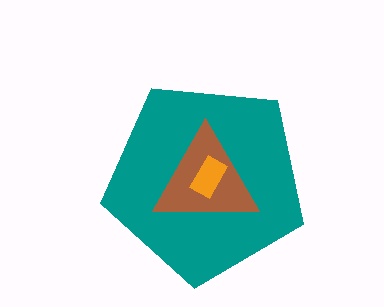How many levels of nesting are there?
3.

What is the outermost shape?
The teal pentagon.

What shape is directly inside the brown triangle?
The orange rectangle.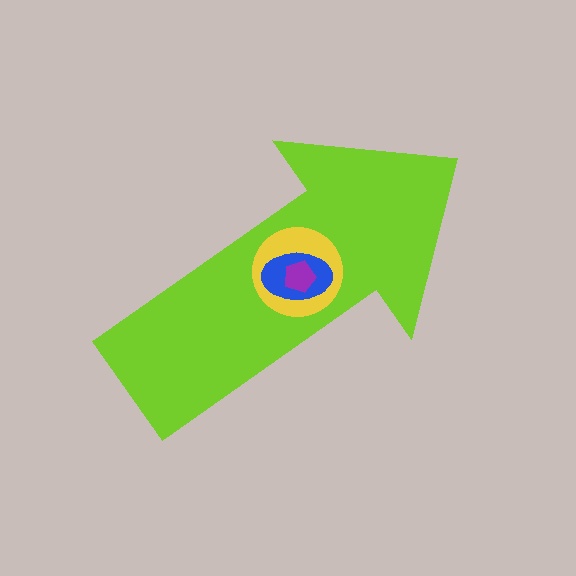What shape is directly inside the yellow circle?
The blue ellipse.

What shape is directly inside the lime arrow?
The yellow circle.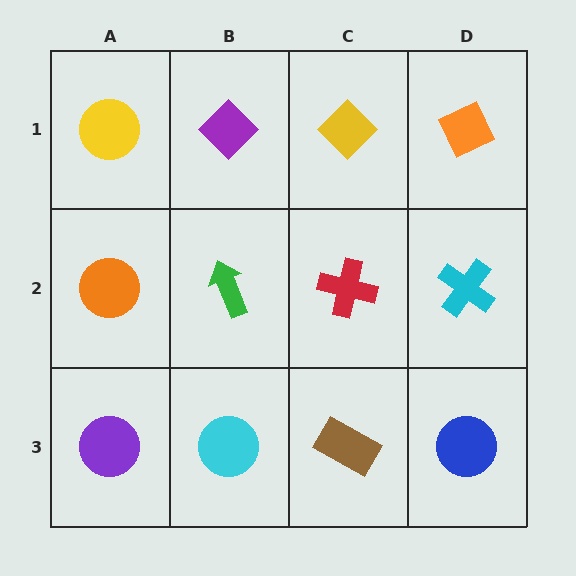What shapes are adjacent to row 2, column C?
A yellow diamond (row 1, column C), a brown rectangle (row 3, column C), a green arrow (row 2, column B), a cyan cross (row 2, column D).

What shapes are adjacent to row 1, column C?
A red cross (row 2, column C), a purple diamond (row 1, column B), an orange diamond (row 1, column D).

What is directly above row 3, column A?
An orange circle.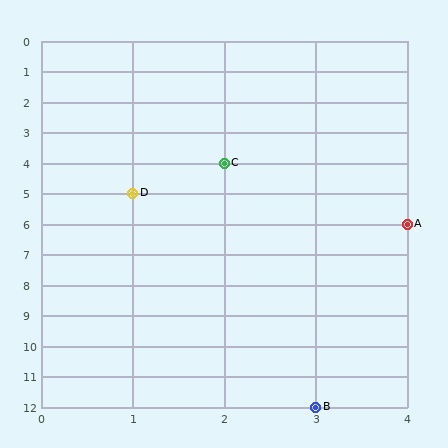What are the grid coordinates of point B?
Point B is at grid coordinates (3, 12).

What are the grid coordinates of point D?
Point D is at grid coordinates (1, 5).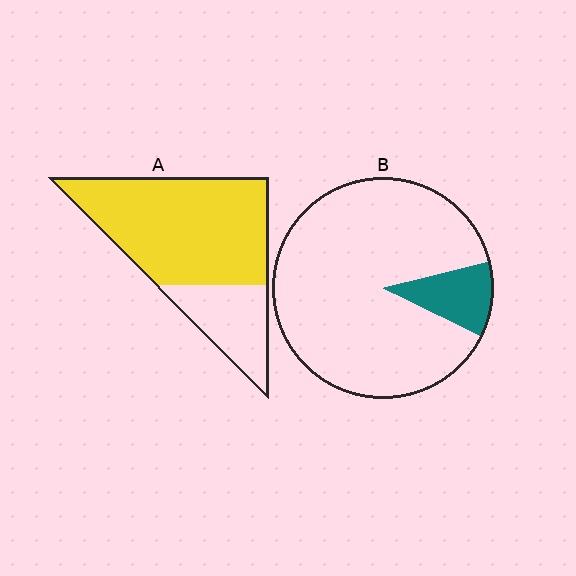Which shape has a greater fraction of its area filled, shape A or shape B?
Shape A.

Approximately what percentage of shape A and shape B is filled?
A is approximately 75% and B is approximately 10%.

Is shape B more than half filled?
No.